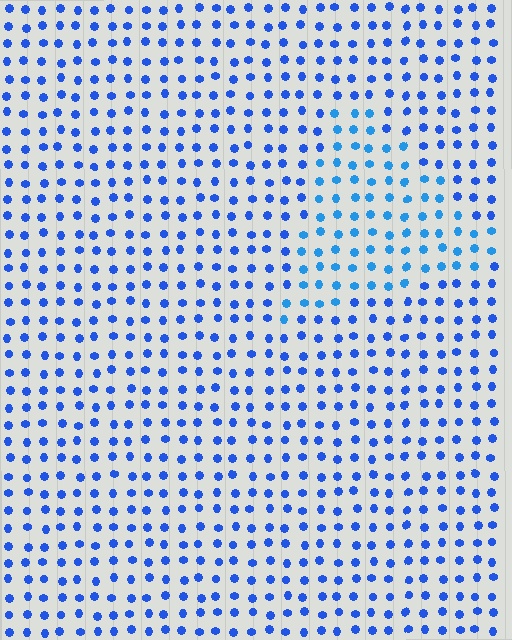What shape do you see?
I see a triangle.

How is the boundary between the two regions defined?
The boundary is defined purely by a slight shift in hue (about 21 degrees). Spacing, size, and orientation are identical on both sides.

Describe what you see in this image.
The image is filled with small blue elements in a uniform arrangement. A triangle-shaped region is visible where the elements are tinted to a slightly different hue, forming a subtle color boundary.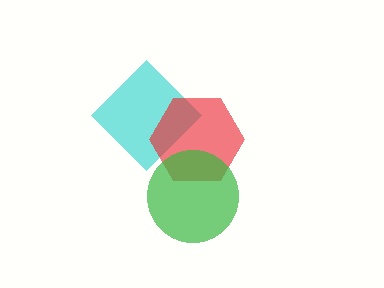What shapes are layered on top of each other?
The layered shapes are: a cyan diamond, a red hexagon, a green circle.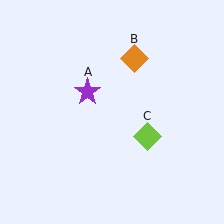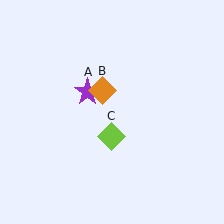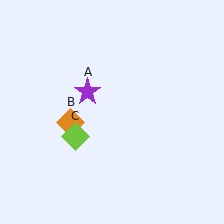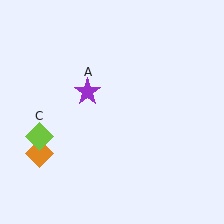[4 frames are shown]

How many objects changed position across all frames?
2 objects changed position: orange diamond (object B), lime diamond (object C).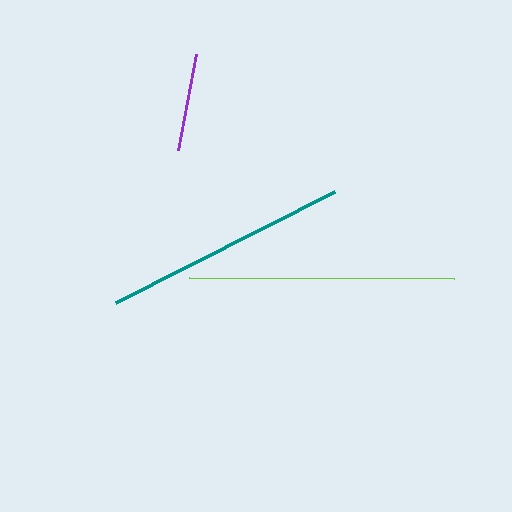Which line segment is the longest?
The lime line is the longest at approximately 265 pixels.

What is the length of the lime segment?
The lime segment is approximately 265 pixels long.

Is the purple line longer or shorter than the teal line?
The teal line is longer than the purple line.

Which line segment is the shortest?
The purple line is the shortest at approximately 98 pixels.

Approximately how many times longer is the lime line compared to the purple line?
The lime line is approximately 2.7 times the length of the purple line.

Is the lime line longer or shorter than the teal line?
The lime line is longer than the teal line.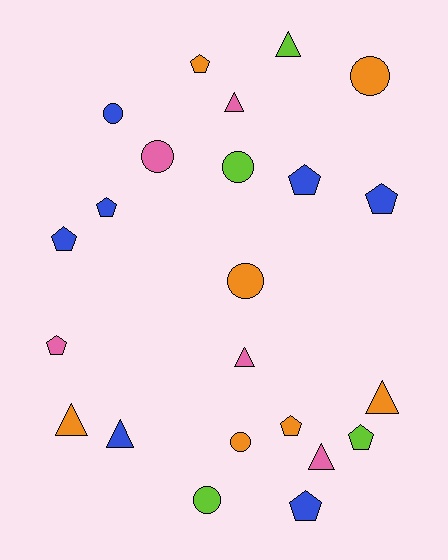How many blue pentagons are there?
There are 5 blue pentagons.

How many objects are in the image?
There are 23 objects.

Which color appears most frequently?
Orange, with 7 objects.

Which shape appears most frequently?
Pentagon, with 9 objects.